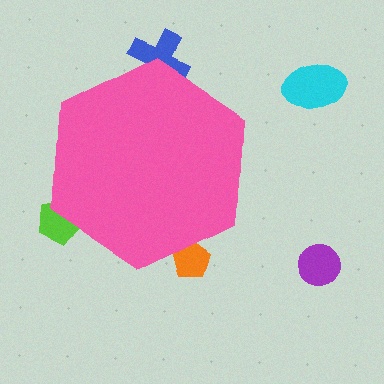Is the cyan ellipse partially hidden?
No, the cyan ellipse is fully visible.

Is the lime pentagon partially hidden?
Yes, the lime pentagon is partially hidden behind the pink hexagon.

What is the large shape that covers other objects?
A pink hexagon.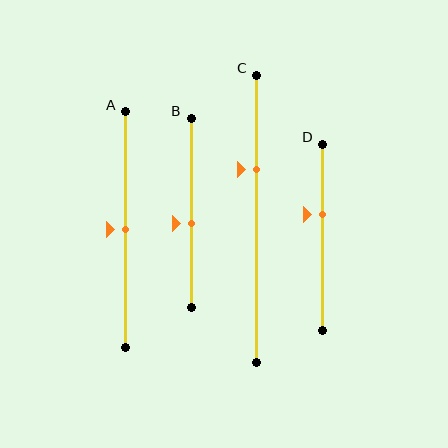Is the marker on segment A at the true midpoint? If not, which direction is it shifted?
Yes, the marker on segment A is at the true midpoint.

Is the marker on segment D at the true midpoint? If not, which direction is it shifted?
No, the marker on segment D is shifted upward by about 12% of the segment length.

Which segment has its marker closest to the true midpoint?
Segment A has its marker closest to the true midpoint.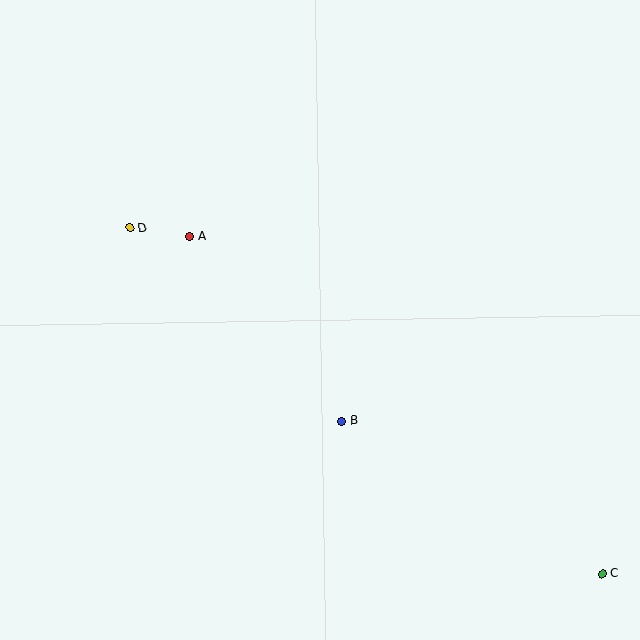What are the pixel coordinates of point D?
Point D is at (130, 228).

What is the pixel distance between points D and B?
The distance between D and B is 286 pixels.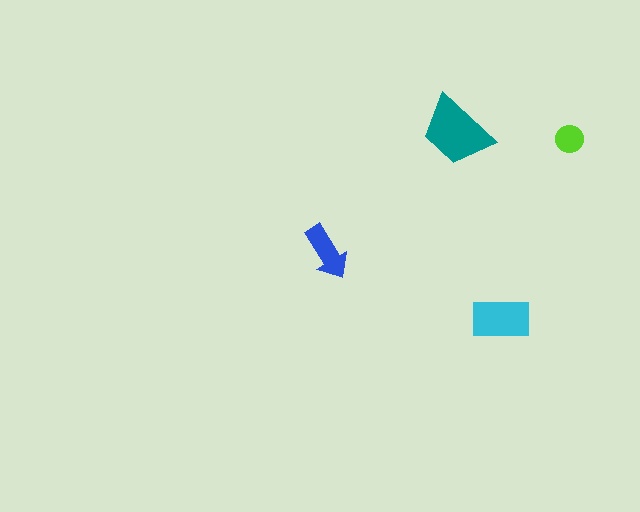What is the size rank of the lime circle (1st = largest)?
4th.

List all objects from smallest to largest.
The lime circle, the blue arrow, the cyan rectangle, the teal trapezoid.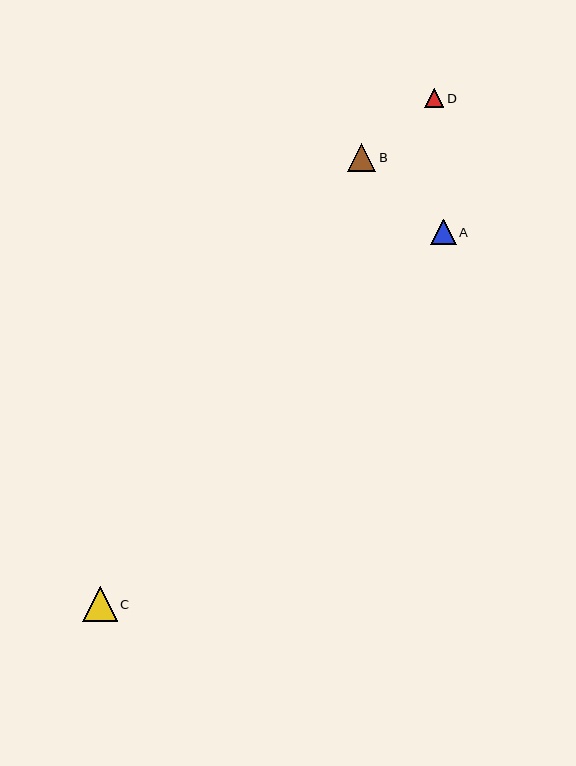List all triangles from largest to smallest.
From largest to smallest: C, B, A, D.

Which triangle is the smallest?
Triangle D is the smallest with a size of approximately 19 pixels.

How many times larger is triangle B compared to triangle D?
Triangle B is approximately 1.5 times the size of triangle D.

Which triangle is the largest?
Triangle C is the largest with a size of approximately 35 pixels.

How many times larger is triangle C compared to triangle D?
Triangle C is approximately 1.8 times the size of triangle D.